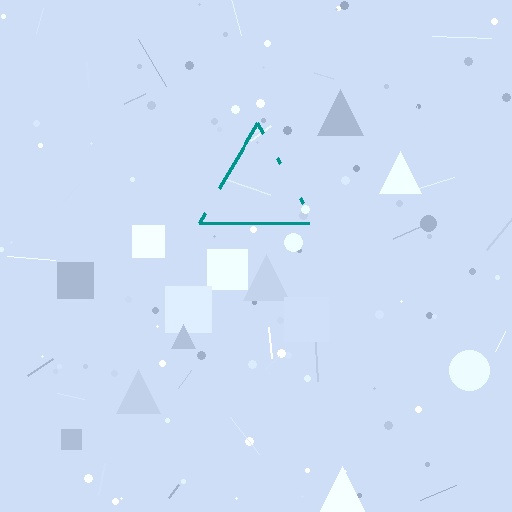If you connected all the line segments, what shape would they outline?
They would outline a triangle.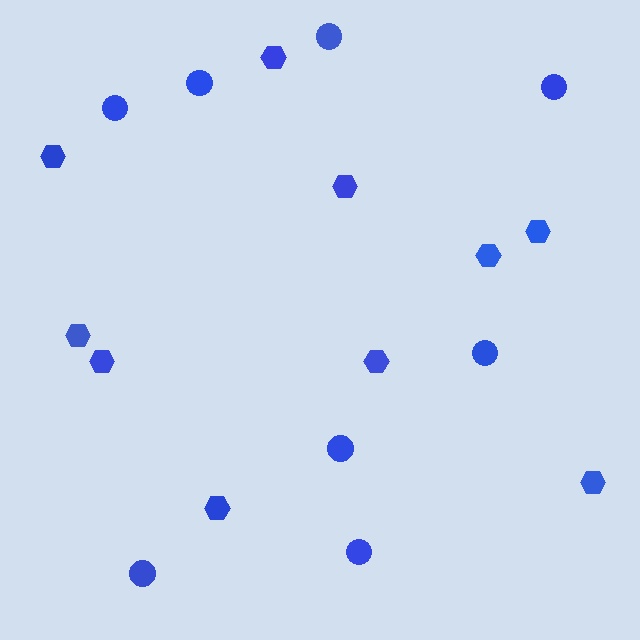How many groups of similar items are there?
There are 2 groups: one group of hexagons (10) and one group of circles (8).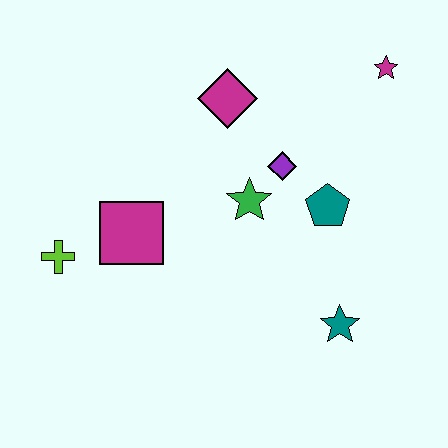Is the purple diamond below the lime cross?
No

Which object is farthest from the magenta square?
The magenta star is farthest from the magenta square.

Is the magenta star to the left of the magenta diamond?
No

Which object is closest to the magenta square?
The lime cross is closest to the magenta square.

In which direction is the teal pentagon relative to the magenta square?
The teal pentagon is to the right of the magenta square.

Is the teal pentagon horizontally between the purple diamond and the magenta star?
Yes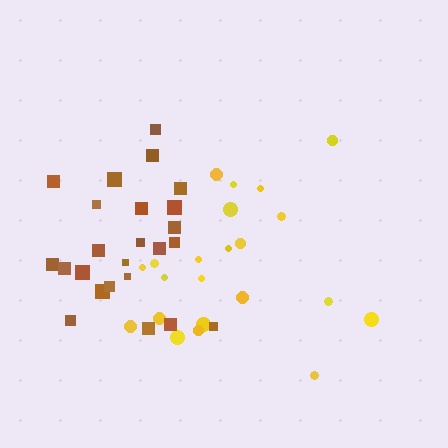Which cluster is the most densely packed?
Brown.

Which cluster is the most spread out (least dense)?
Yellow.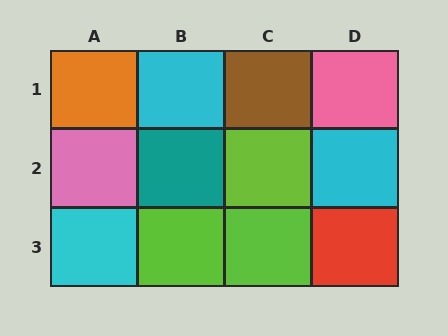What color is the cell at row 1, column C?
Brown.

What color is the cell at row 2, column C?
Lime.